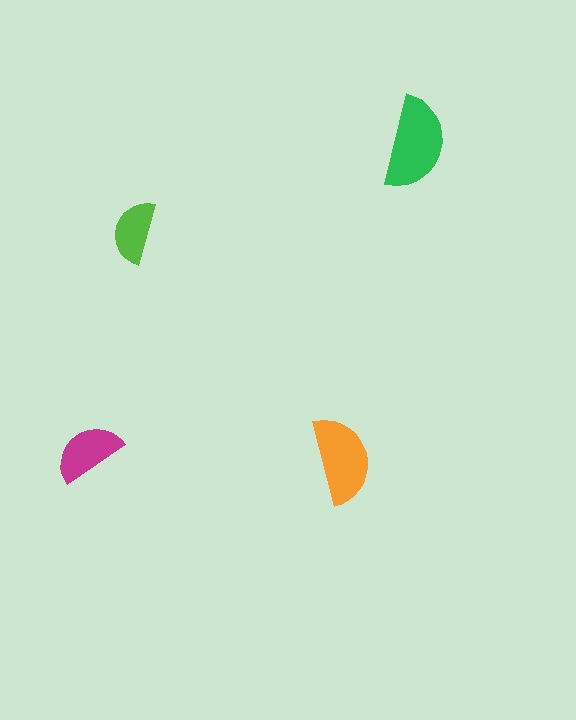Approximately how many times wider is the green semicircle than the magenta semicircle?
About 1.5 times wider.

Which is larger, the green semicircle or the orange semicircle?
The green one.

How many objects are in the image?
There are 4 objects in the image.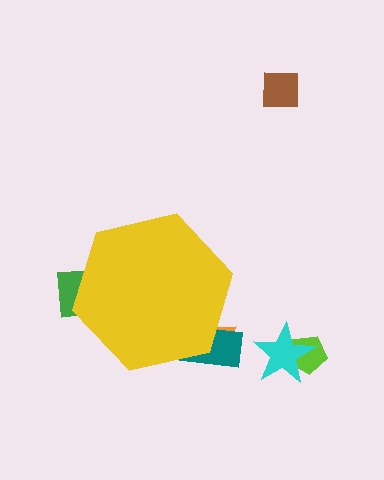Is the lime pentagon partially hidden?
No, the lime pentagon is fully visible.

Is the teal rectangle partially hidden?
Yes, the teal rectangle is partially hidden behind the yellow hexagon.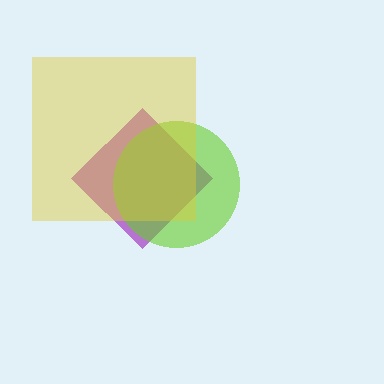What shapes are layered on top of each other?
The layered shapes are: a purple diamond, a lime circle, a yellow square.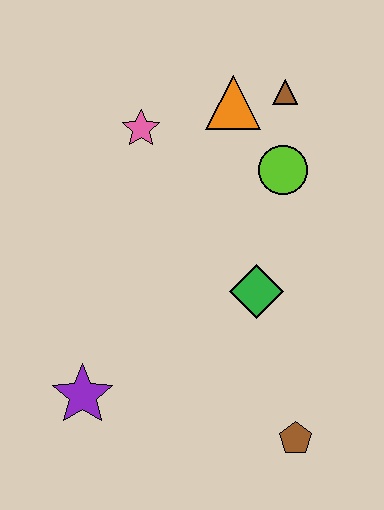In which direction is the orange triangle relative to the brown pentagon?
The orange triangle is above the brown pentagon.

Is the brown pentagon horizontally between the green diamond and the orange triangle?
No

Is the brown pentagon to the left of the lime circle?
No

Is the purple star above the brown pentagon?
Yes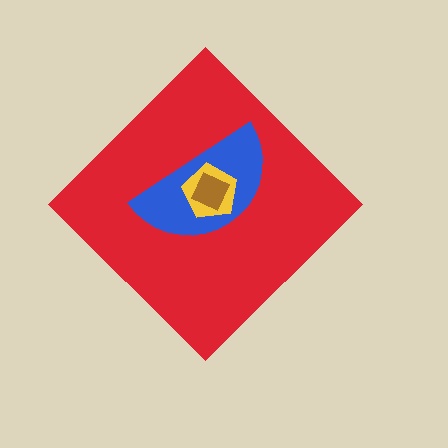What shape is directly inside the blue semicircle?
The yellow pentagon.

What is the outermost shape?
The red diamond.